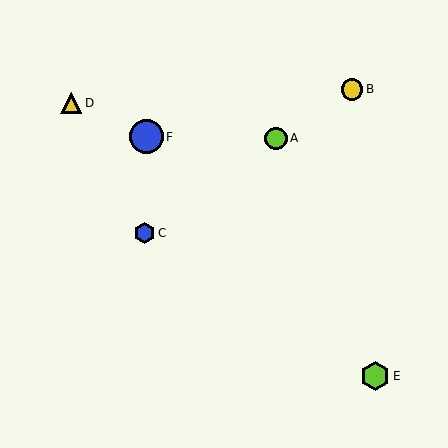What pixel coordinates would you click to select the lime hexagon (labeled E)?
Click at (375, 376) to select the lime hexagon E.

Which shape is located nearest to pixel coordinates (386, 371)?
The lime hexagon (labeled E) at (375, 376) is nearest to that location.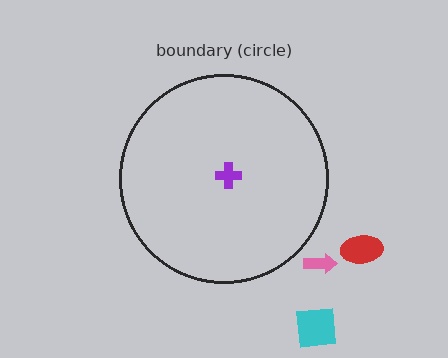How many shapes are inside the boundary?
1 inside, 3 outside.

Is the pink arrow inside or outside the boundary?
Outside.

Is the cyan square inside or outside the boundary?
Outside.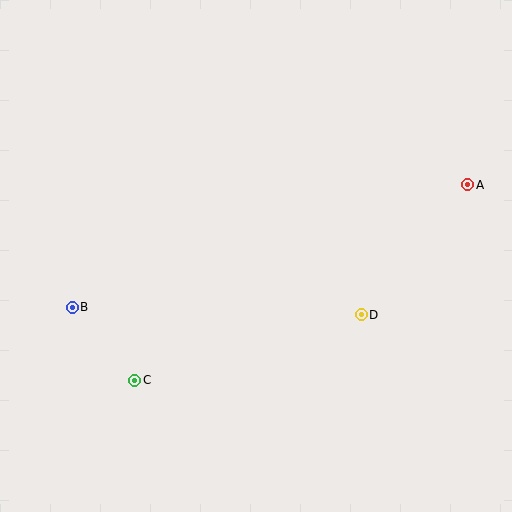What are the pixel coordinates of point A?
Point A is at (468, 185).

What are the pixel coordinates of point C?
Point C is at (135, 380).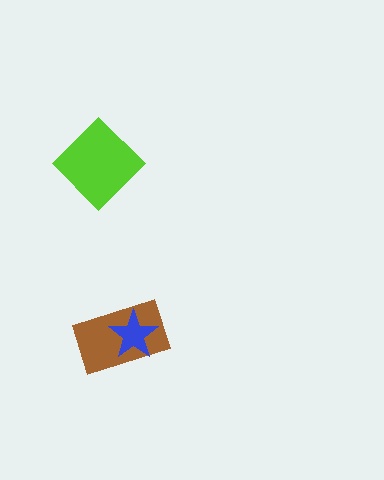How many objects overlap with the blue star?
1 object overlaps with the blue star.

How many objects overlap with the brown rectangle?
1 object overlaps with the brown rectangle.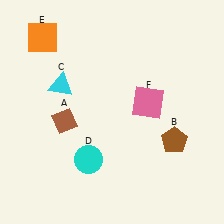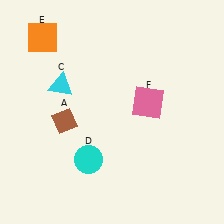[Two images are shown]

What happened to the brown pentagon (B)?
The brown pentagon (B) was removed in Image 2. It was in the bottom-right area of Image 1.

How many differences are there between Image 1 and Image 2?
There is 1 difference between the two images.